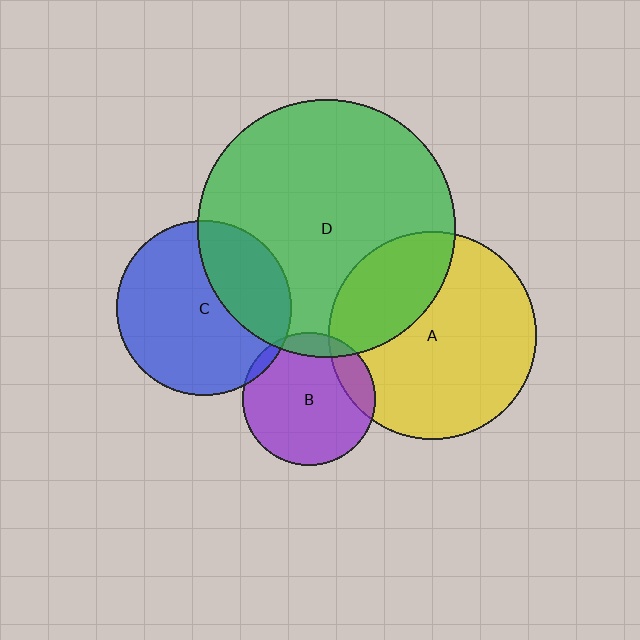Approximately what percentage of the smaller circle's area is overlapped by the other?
Approximately 15%.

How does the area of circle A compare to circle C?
Approximately 1.4 times.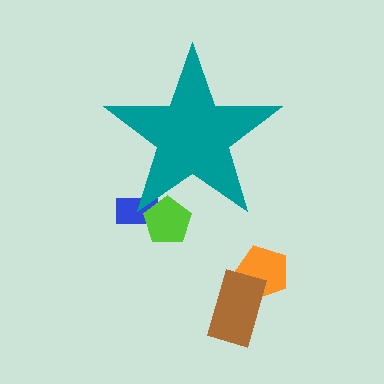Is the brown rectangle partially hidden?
No, the brown rectangle is fully visible.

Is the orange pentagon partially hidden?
No, the orange pentagon is fully visible.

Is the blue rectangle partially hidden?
Yes, the blue rectangle is partially hidden behind the teal star.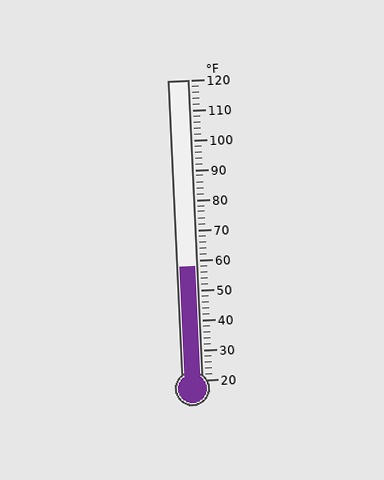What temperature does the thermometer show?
The thermometer shows approximately 58°F.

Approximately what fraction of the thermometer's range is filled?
The thermometer is filled to approximately 40% of its range.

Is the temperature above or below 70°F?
The temperature is below 70°F.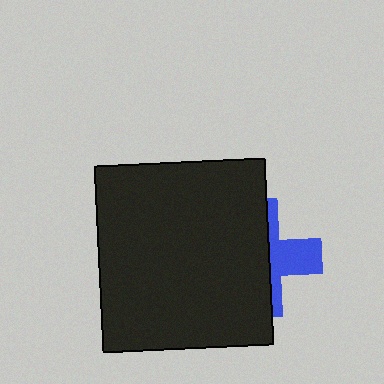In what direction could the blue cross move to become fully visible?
The blue cross could move right. That would shift it out from behind the black rectangle entirely.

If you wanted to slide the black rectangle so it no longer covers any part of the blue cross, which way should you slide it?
Slide it left — that is the most direct way to separate the two shapes.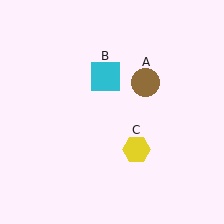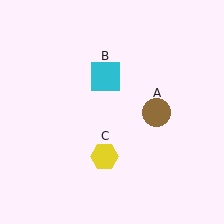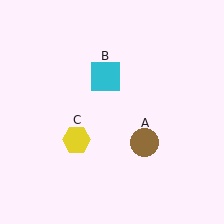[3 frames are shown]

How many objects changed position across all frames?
2 objects changed position: brown circle (object A), yellow hexagon (object C).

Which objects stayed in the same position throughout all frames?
Cyan square (object B) remained stationary.